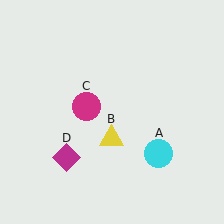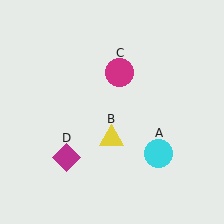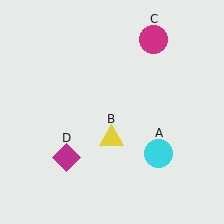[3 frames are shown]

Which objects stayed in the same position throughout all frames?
Cyan circle (object A) and yellow triangle (object B) and magenta diamond (object D) remained stationary.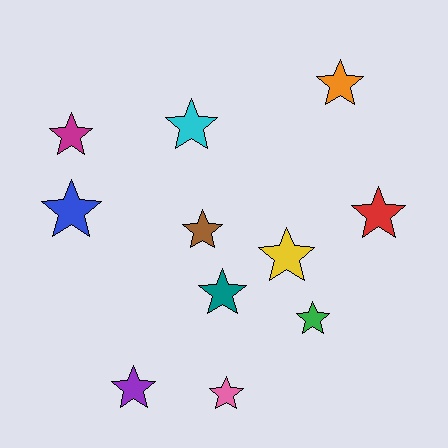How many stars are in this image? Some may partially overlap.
There are 11 stars.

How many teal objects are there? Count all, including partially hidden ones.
There is 1 teal object.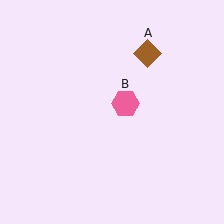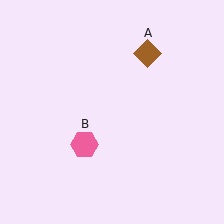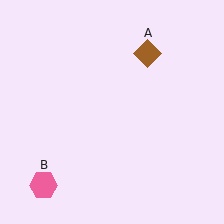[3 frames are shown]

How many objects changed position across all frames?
1 object changed position: pink hexagon (object B).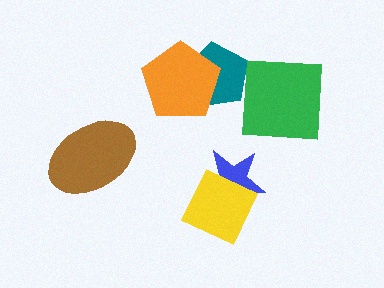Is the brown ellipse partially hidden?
No, no other shape covers it.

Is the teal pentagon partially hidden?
Yes, it is partially covered by another shape.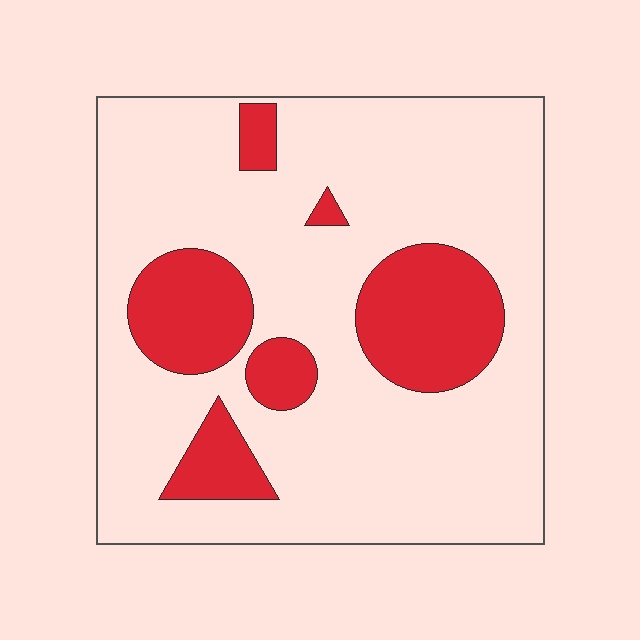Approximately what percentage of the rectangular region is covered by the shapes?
Approximately 20%.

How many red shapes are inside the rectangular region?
6.